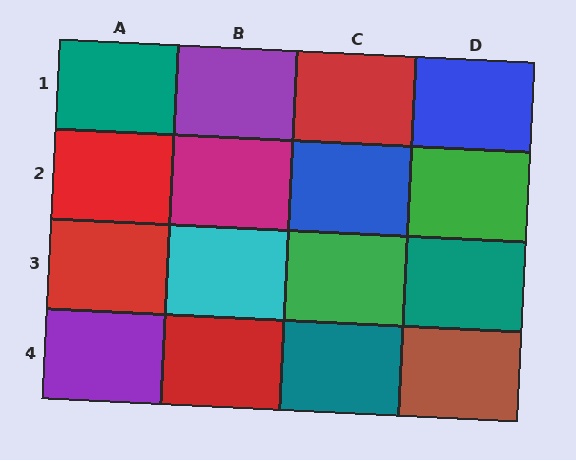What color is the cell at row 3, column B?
Cyan.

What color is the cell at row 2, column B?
Magenta.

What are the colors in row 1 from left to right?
Teal, purple, red, blue.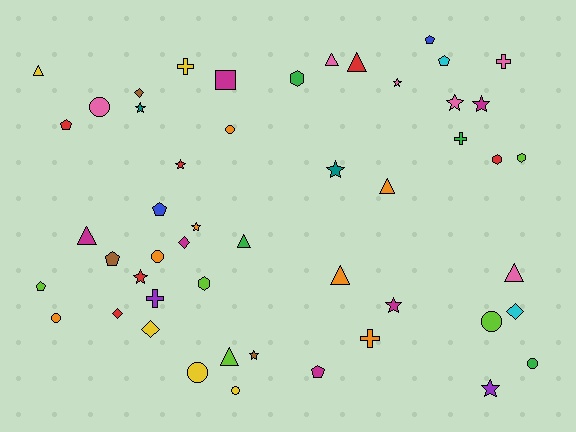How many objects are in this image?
There are 50 objects.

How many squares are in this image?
There is 1 square.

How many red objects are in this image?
There are 6 red objects.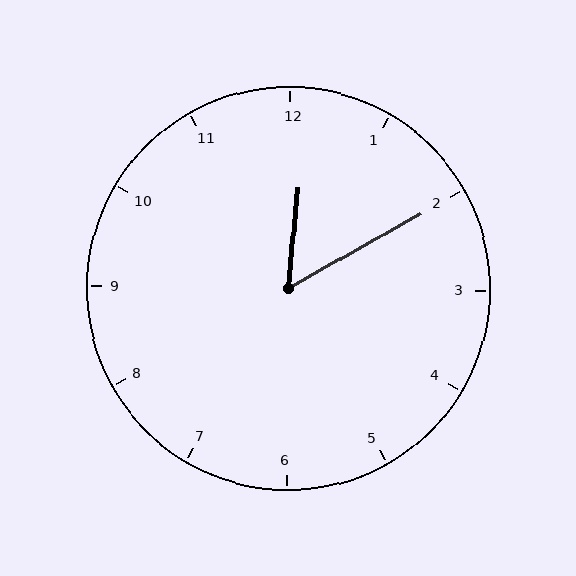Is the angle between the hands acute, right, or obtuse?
It is acute.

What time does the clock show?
12:10.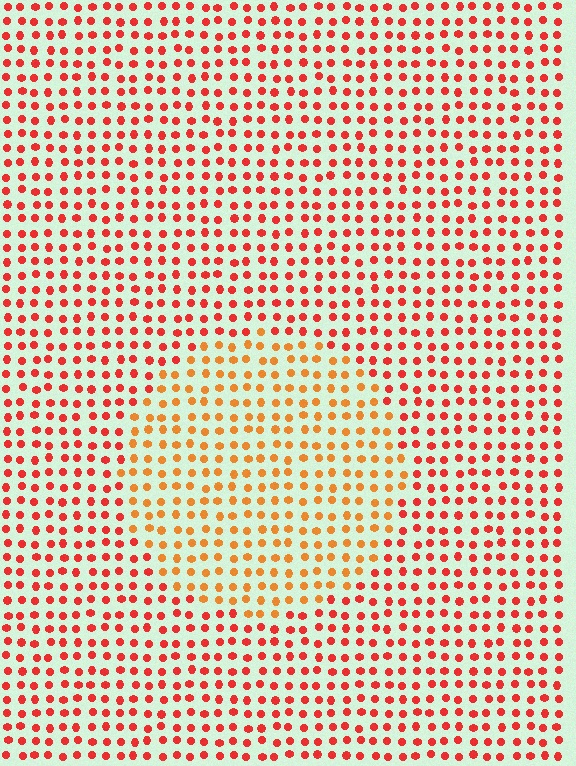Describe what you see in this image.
The image is filled with small red elements in a uniform arrangement. A circle-shaped region is visible where the elements are tinted to a slightly different hue, forming a subtle color boundary.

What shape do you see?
I see a circle.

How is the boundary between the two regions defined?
The boundary is defined purely by a slight shift in hue (about 29 degrees). Spacing, size, and orientation are identical on both sides.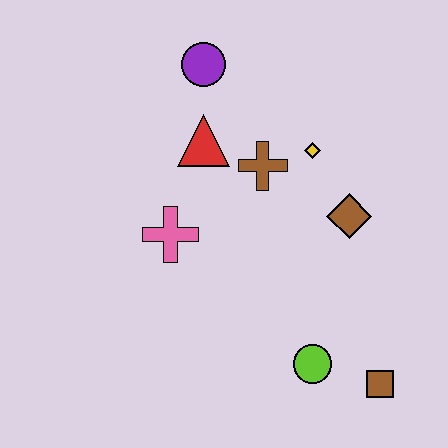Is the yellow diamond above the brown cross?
Yes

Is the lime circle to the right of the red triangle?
Yes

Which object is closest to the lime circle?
The brown square is closest to the lime circle.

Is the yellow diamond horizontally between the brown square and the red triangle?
Yes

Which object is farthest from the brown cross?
The brown square is farthest from the brown cross.